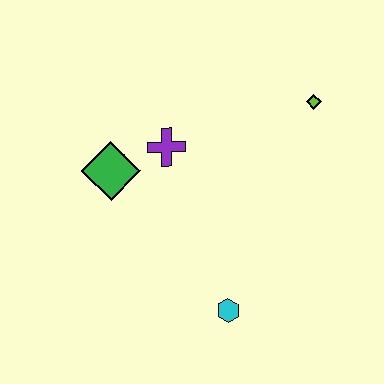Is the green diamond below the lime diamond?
Yes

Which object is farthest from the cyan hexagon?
The lime diamond is farthest from the cyan hexagon.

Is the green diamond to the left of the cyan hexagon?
Yes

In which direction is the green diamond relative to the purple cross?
The green diamond is to the left of the purple cross.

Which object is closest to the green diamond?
The purple cross is closest to the green diamond.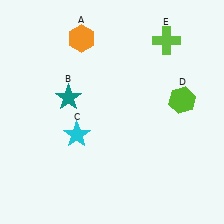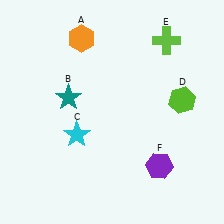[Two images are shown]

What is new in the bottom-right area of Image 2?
A purple hexagon (F) was added in the bottom-right area of Image 2.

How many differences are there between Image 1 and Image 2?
There is 1 difference between the two images.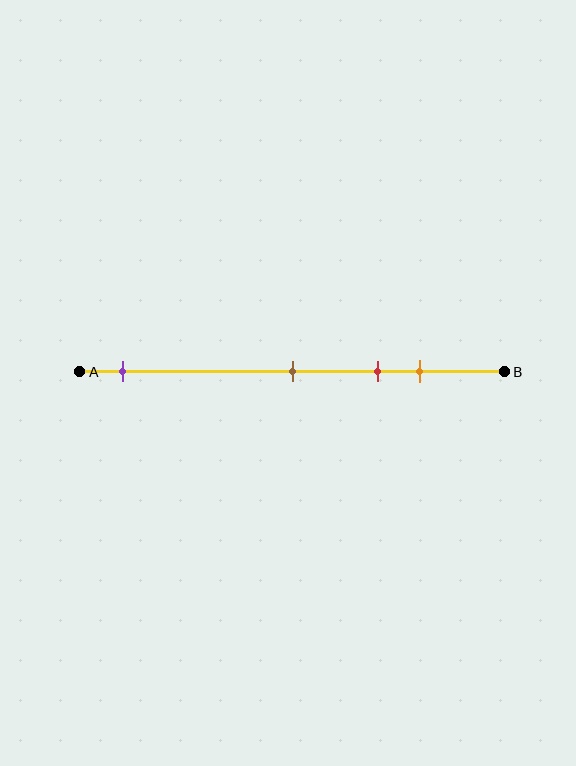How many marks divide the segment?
There are 4 marks dividing the segment.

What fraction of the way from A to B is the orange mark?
The orange mark is approximately 80% (0.8) of the way from A to B.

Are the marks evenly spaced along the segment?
No, the marks are not evenly spaced.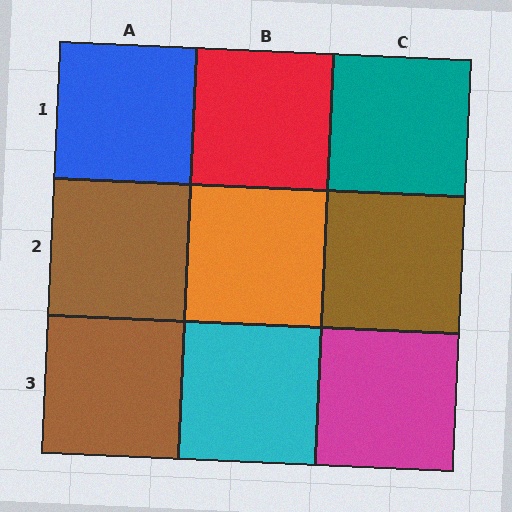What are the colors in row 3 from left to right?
Brown, cyan, magenta.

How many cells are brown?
3 cells are brown.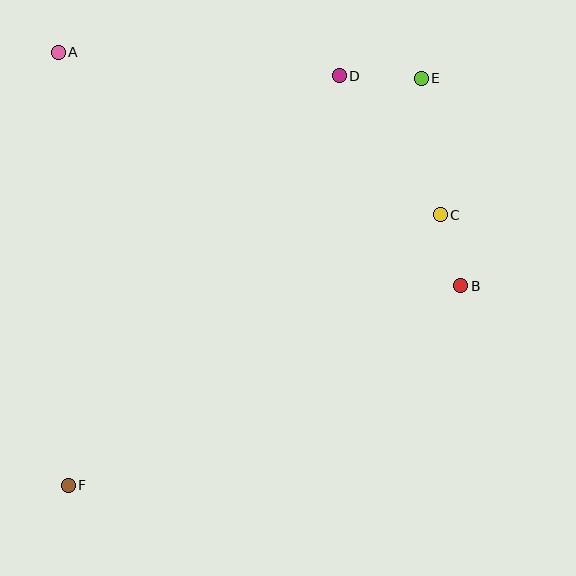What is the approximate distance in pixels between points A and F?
The distance between A and F is approximately 433 pixels.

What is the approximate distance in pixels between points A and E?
The distance between A and E is approximately 364 pixels.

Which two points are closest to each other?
Points B and C are closest to each other.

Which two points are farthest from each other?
Points E and F are farthest from each other.